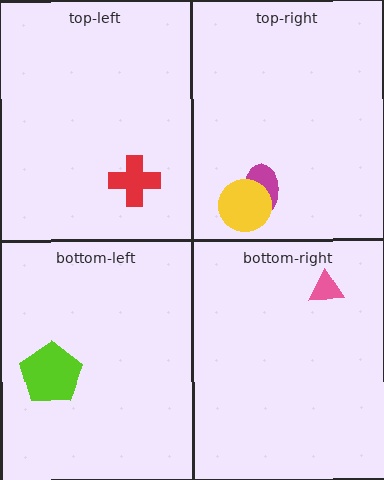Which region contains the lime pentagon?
The bottom-left region.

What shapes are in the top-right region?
The magenta ellipse, the yellow circle.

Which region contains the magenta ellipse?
The top-right region.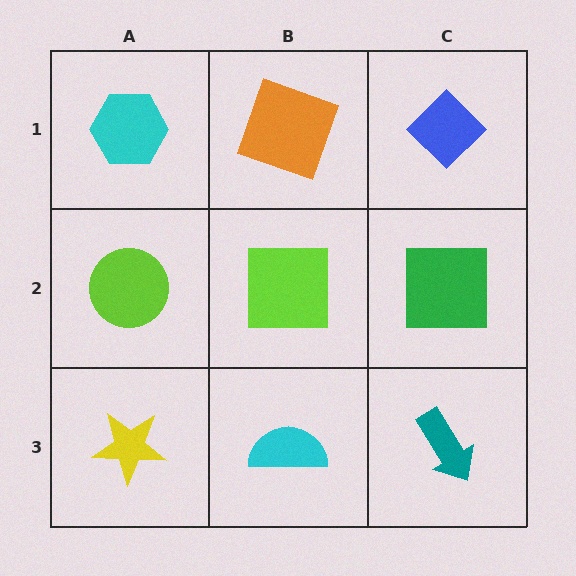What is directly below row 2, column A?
A yellow star.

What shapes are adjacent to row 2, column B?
An orange square (row 1, column B), a cyan semicircle (row 3, column B), a lime circle (row 2, column A), a green square (row 2, column C).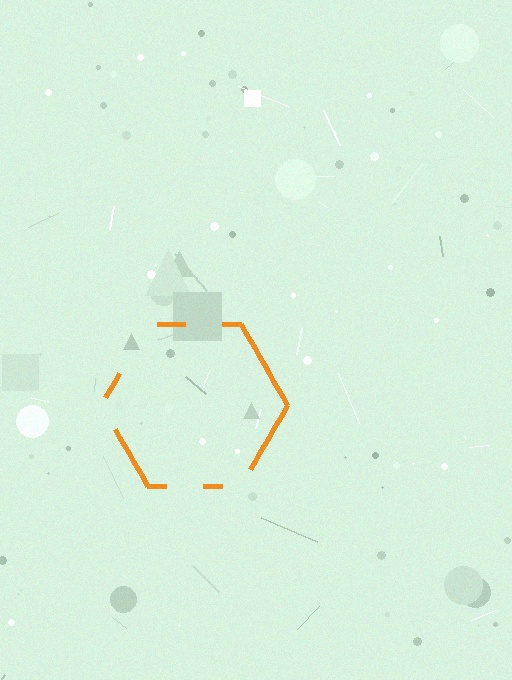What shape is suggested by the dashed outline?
The dashed outline suggests a hexagon.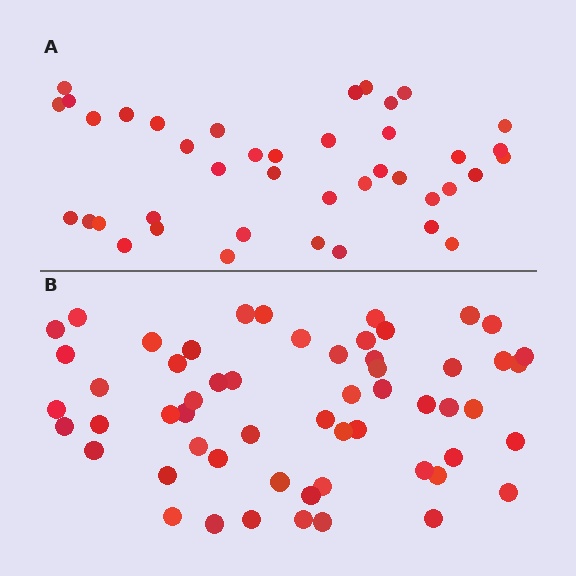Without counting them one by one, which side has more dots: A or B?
Region B (the bottom region) has more dots.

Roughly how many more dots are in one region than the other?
Region B has approximately 15 more dots than region A.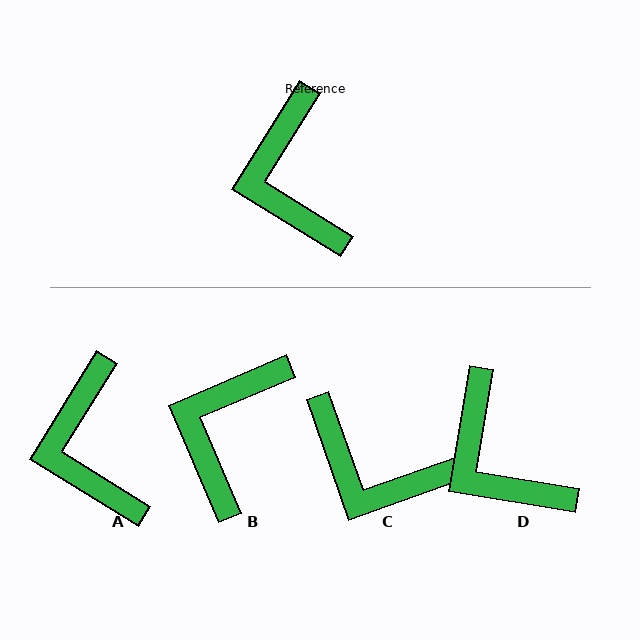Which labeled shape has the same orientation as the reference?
A.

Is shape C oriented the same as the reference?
No, it is off by about 51 degrees.